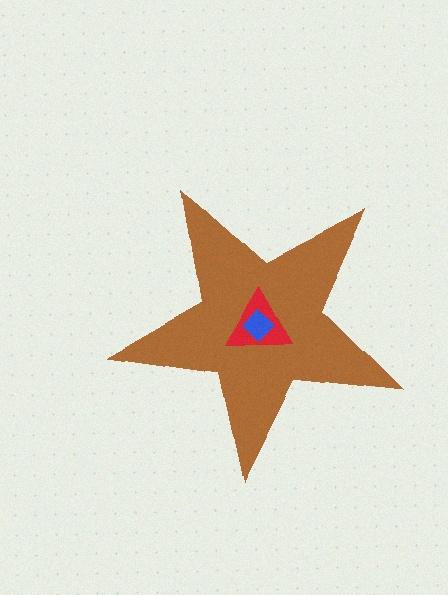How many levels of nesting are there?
3.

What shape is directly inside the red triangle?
The blue diamond.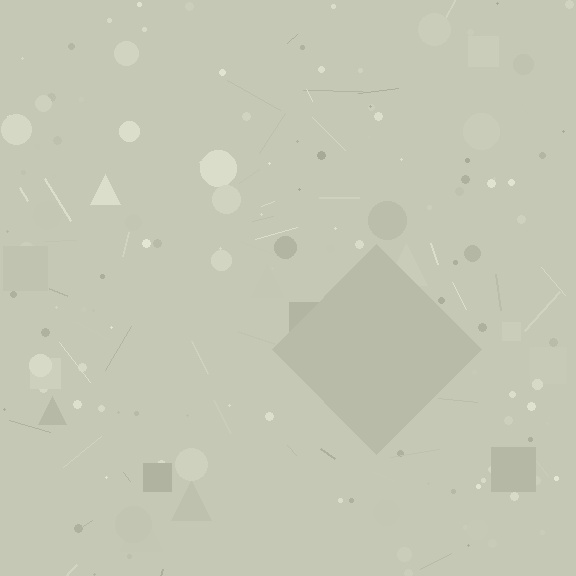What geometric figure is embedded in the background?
A diamond is embedded in the background.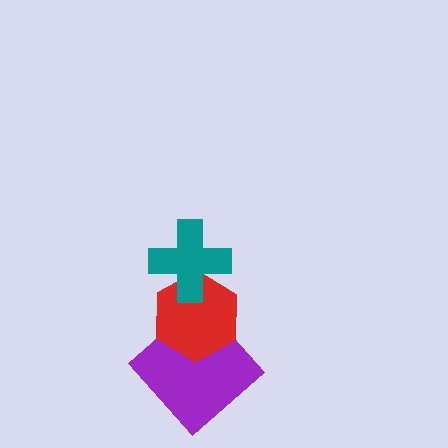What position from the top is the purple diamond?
The purple diamond is 3rd from the top.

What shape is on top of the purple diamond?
The red hexagon is on top of the purple diamond.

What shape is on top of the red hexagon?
The teal cross is on top of the red hexagon.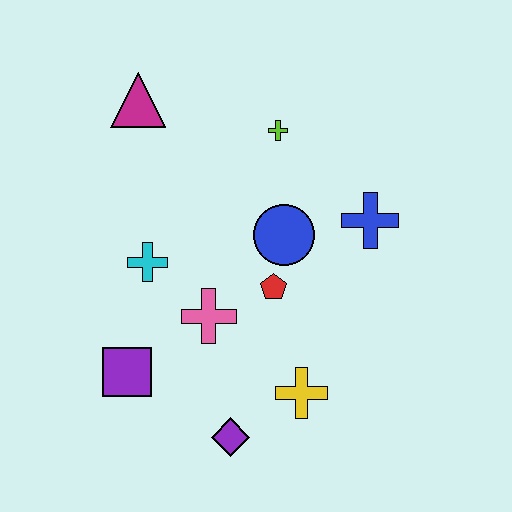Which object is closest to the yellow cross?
The purple diamond is closest to the yellow cross.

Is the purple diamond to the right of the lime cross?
No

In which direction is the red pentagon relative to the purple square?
The red pentagon is to the right of the purple square.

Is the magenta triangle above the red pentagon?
Yes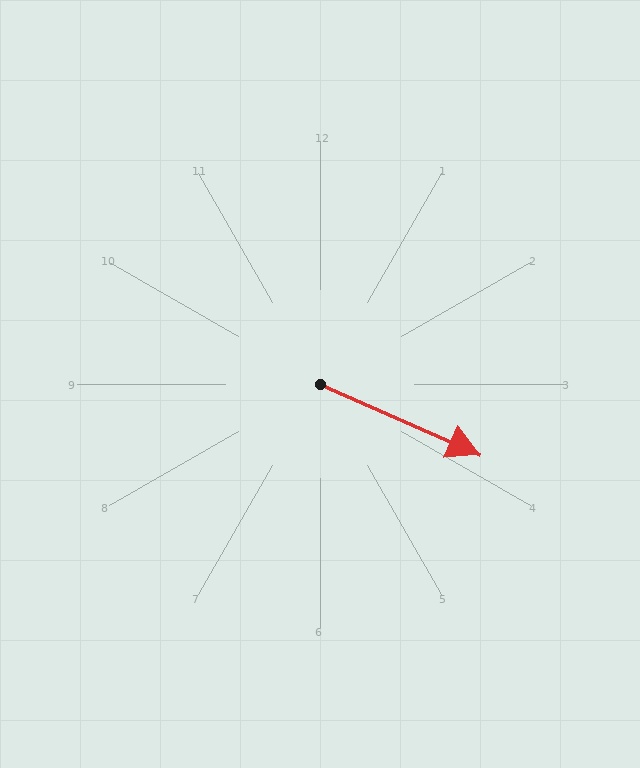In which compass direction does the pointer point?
Southeast.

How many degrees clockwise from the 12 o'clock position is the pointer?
Approximately 114 degrees.